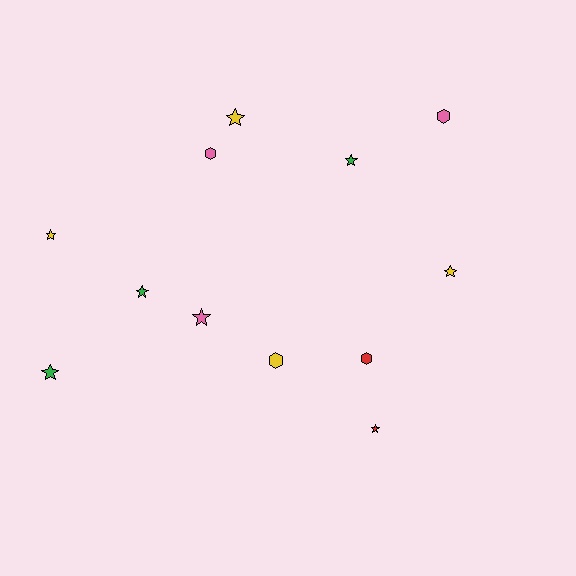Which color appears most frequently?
Yellow, with 4 objects.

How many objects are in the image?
There are 12 objects.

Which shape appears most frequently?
Star, with 8 objects.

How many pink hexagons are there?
There are 2 pink hexagons.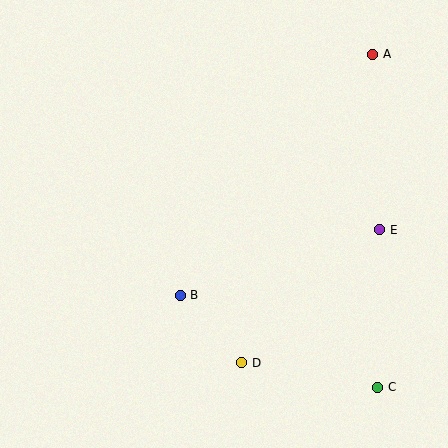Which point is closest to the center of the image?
Point B at (180, 295) is closest to the center.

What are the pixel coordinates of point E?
Point E is at (380, 230).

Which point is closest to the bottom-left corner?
Point B is closest to the bottom-left corner.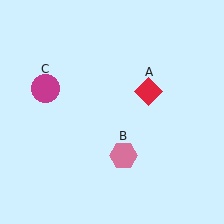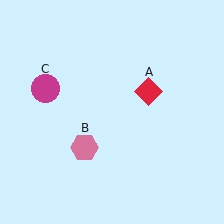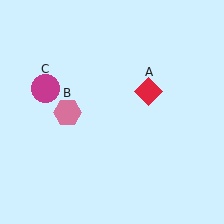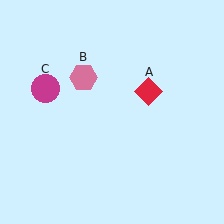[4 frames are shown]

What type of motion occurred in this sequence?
The pink hexagon (object B) rotated clockwise around the center of the scene.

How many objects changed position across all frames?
1 object changed position: pink hexagon (object B).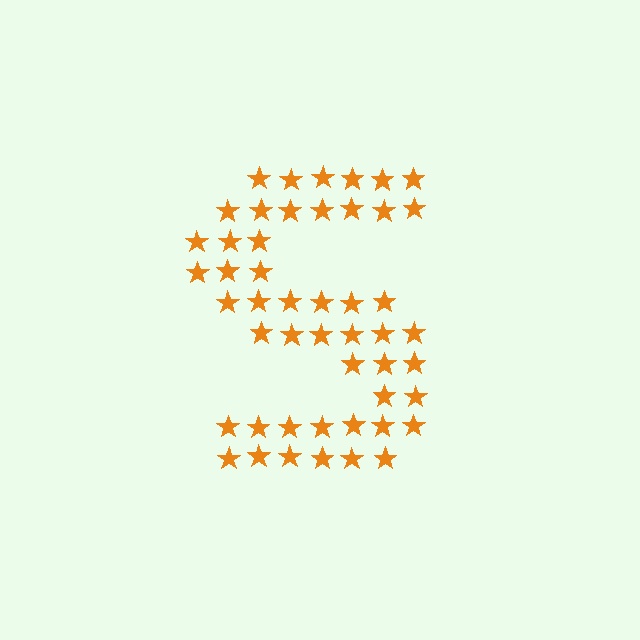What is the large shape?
The large shape is the letter S.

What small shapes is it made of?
It is made of small stars.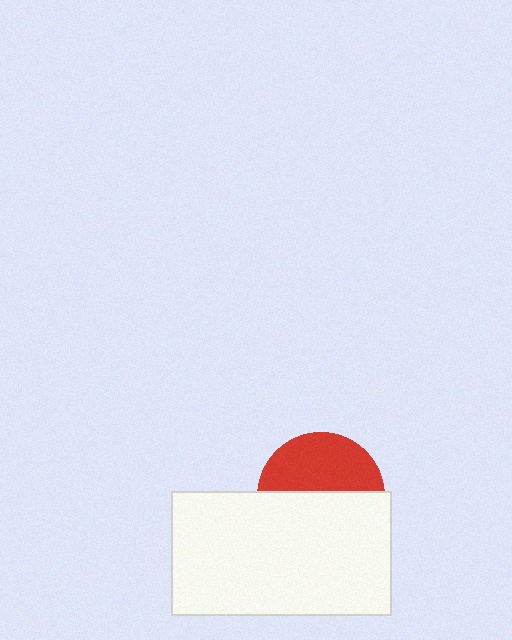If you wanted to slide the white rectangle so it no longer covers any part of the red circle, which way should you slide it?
Slide it down — that is the most direct way to separate the two shapes.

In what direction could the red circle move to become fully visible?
The red circle could move up. That would shift it out from behind the white rectangle entirely.